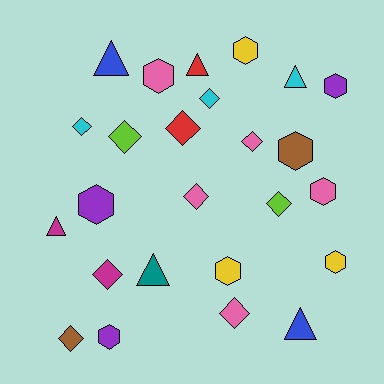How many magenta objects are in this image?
There are 2 magenta objects.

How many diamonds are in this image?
There are 10 diamonds.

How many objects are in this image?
There are 25 objects.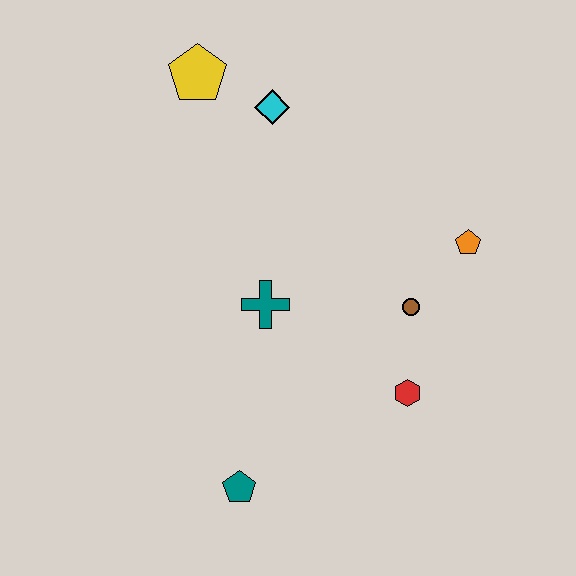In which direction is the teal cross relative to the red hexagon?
The teal cross is to the left of the red hexagon.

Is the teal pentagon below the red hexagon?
Yes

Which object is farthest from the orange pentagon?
The teal pentagon is farthest from the orange pentagon.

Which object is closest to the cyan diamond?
The yellow pentagon is closest to the cyan diamond.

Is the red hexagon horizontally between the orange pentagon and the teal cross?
Yes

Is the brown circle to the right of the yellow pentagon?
Yes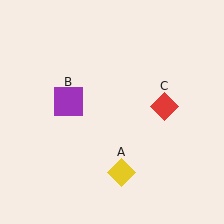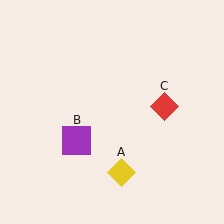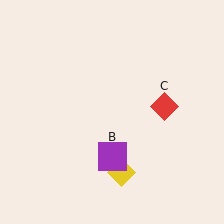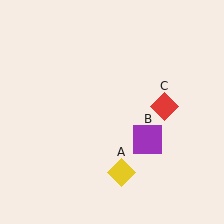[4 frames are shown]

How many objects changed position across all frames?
1 object changed position: purple square (object B).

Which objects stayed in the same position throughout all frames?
Yellow diamond (object A) and red diamond (object C) remained stationary.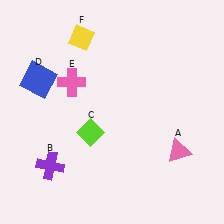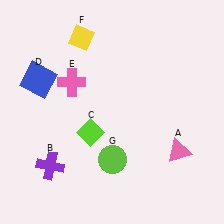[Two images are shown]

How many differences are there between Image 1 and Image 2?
There is 1 difference between the two images.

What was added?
A lime circle (G) was added in Image 2.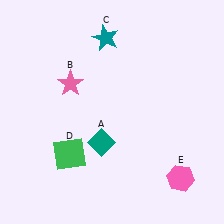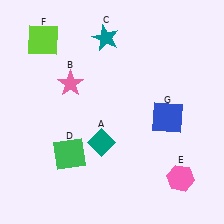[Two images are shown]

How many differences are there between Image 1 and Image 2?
There are 2 differences between the two images.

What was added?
A lime square (F), a blue square (G) were added in Image 2.